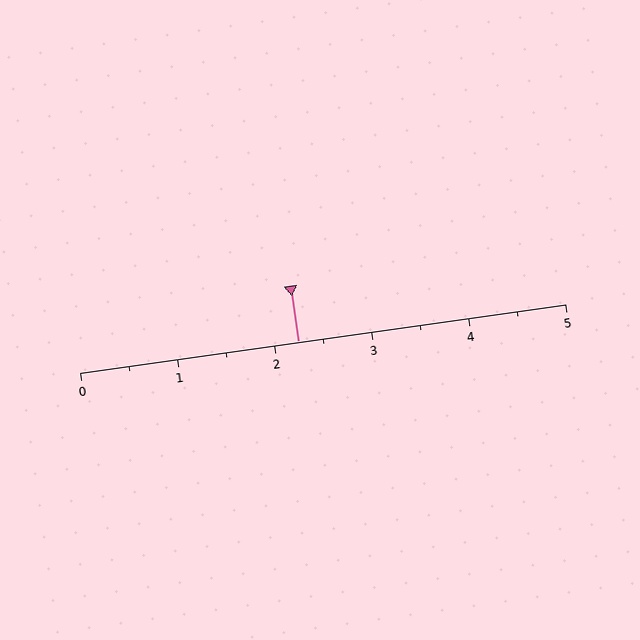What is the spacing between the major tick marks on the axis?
The major ticks are spaced 1 apart.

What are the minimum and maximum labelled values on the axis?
The axis runs from 0 to 5.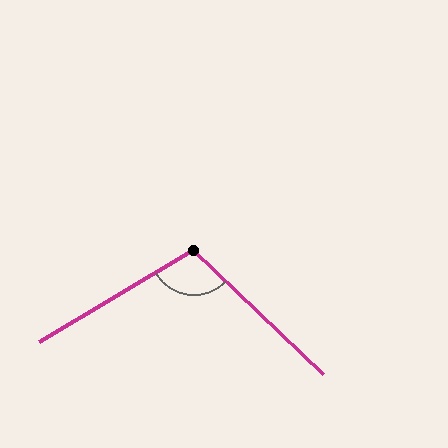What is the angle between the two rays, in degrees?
Approximately 105 degrees.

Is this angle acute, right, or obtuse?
It is obtuse.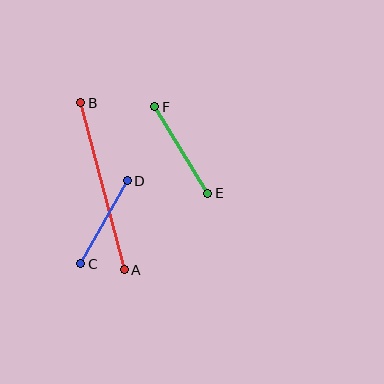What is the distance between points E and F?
The distance is approximately 101 pixels.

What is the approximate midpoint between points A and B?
The midpoint is at approximately (102, 186) pixels.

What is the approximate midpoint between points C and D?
The midpoint is at approximately (104, 222) pixels.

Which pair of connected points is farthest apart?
Points A and B are farthest apart.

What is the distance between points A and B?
The distance is approximately 172 pixels.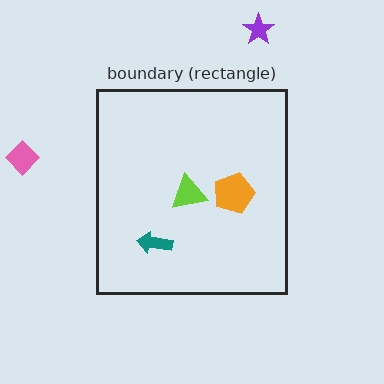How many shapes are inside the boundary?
3 inside, 2 outside.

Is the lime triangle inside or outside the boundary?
Inside.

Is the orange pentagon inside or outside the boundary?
Inside.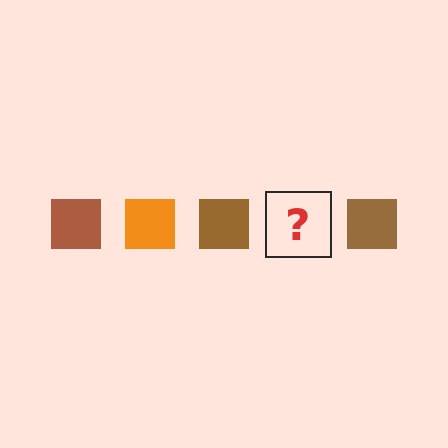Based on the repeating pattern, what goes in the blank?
The blank should be an orange square.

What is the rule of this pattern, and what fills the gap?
The rule is that the pattern cycles through brown, orange squares. The gap should be filled with an orange square.